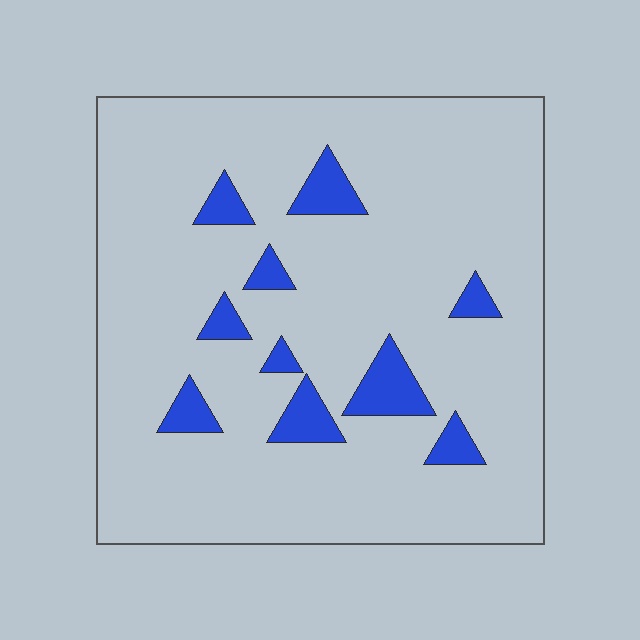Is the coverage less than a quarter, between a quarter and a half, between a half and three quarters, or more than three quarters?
Less than a quarter.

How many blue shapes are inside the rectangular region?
10.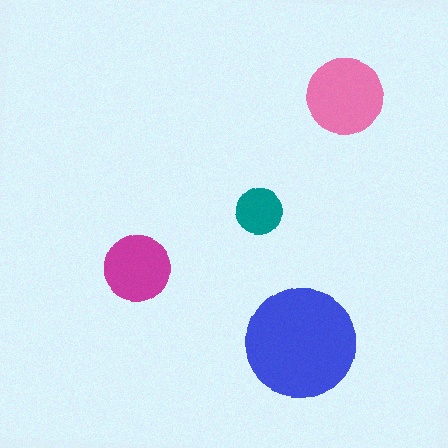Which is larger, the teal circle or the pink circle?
The pink one.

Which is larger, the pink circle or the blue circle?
The blue one.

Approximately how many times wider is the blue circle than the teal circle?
About 2.5 times wider.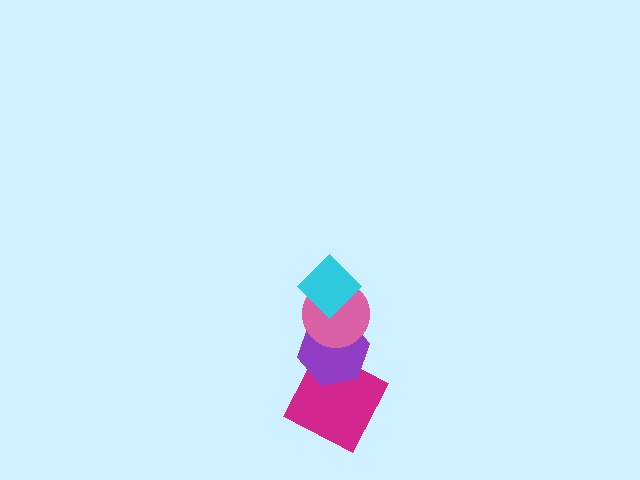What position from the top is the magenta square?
The magenta square is 4th from the top.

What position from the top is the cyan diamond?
The cyan diamond is 1st from the top.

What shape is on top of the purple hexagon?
The pink circle is on top of the purple hexagon.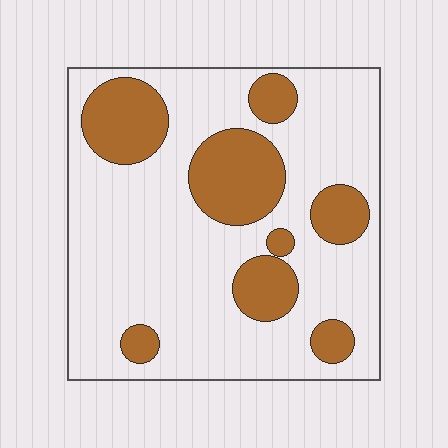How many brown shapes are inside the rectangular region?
8.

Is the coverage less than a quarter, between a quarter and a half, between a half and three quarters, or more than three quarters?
Between a quarter and a half.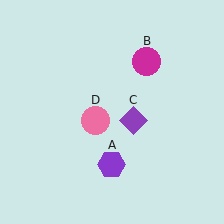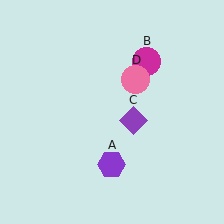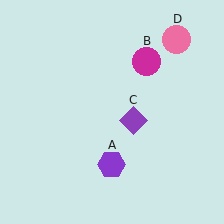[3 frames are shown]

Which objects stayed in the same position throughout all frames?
Purple hexagon (object A) and magenta circle (object B) and purple diamond (object C) remained stationary.